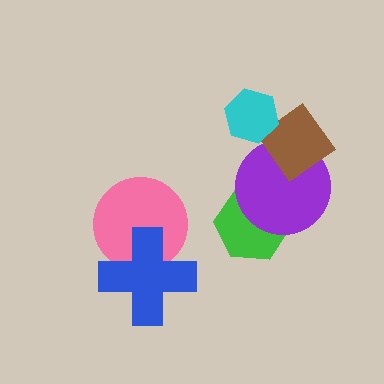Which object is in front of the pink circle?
The blue cross is in front of the pink circle.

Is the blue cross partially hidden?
No, no other shape covers it.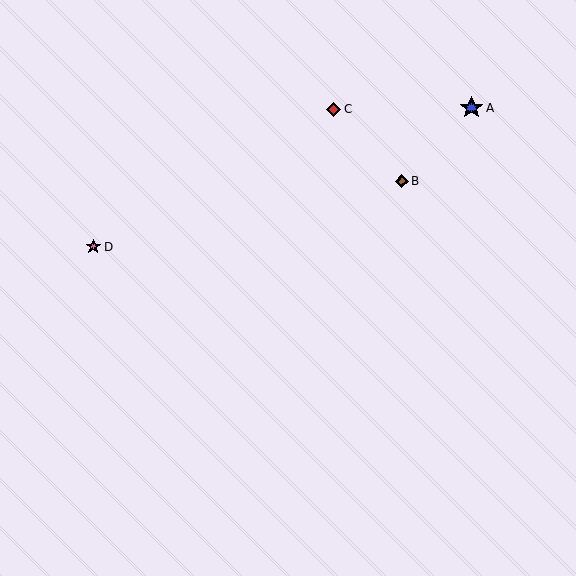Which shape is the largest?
The blue star (labeled A) is the largest.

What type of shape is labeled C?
Shape C is a red diamond.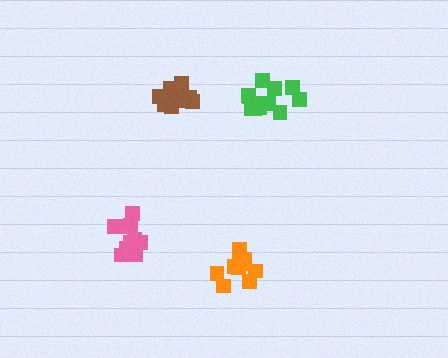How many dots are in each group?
Group 1: 10 dots, Group 2: 15 dots, Group 3: 12 dots, Group 4: 11 dots (48 total).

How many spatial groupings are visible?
There are 4 spatial groupings.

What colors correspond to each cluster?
The clusters are colored: brown, pink, green, orange.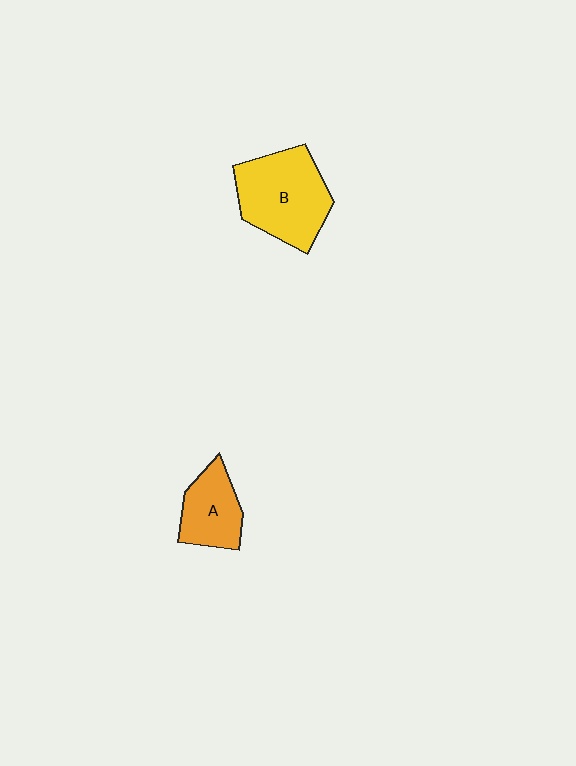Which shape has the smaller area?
Shape A (orange).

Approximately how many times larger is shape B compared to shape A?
Approximately 1.7 times.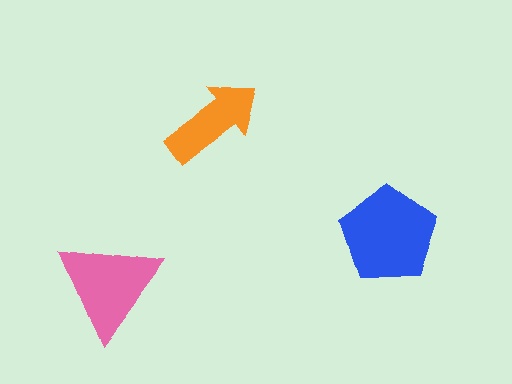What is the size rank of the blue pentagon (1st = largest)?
1st.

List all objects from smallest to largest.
The orange arrow, the pink triangle, the blue pentagon.